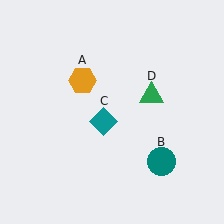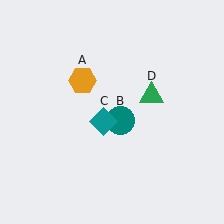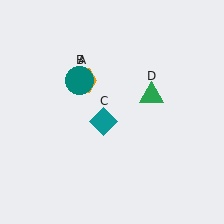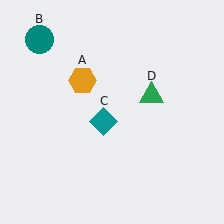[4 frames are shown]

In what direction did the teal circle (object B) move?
The teal circle (object B) moved up and to the left.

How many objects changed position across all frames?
1 object changed position: teal circle (object B).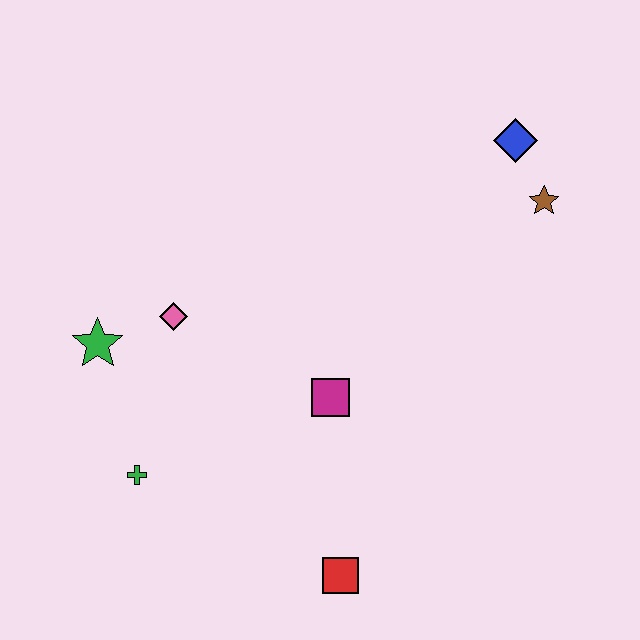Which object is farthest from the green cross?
The blue diamond is farthest from the green cross.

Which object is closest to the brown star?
The blue diamond is closest to the brown star.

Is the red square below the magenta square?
Yes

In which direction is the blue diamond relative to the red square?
The blue diamond is above the red square.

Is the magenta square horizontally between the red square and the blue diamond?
No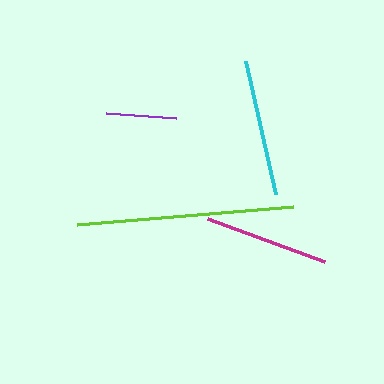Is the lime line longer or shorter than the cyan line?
The lime line is longer than the cyan line.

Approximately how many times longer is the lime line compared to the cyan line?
The lime line is approximately 1.6 times the length of the cyan line.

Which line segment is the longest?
The lime line is the longest at approximately 217 pixels.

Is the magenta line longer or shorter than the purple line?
The magenta line is longer than the purple line.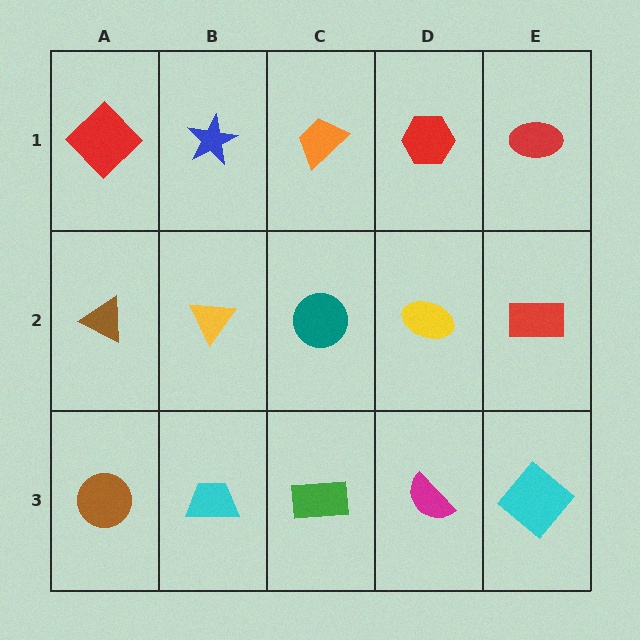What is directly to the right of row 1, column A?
A blue star.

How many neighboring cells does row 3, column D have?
3.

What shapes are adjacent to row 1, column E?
A red rectangle (row 2, column E), a red hexagon (row 1, column D).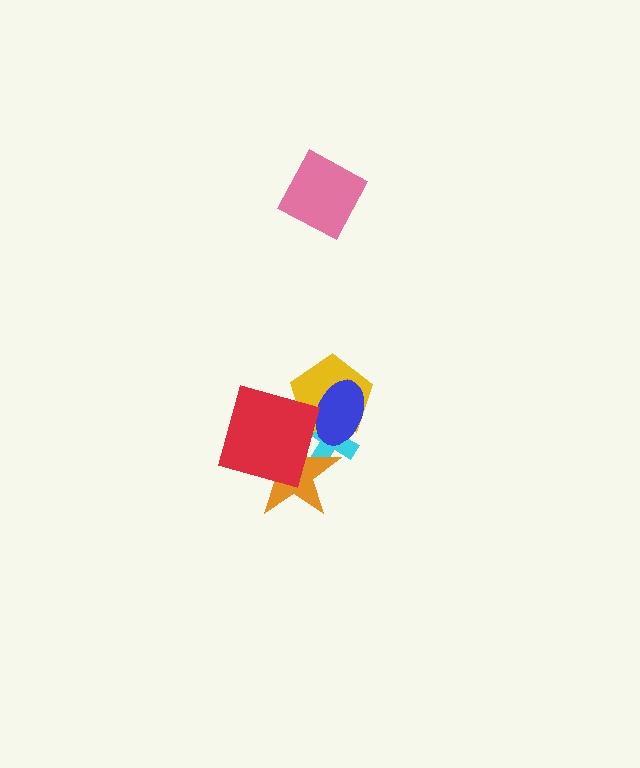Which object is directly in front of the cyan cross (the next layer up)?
The yellow pentagon is directly in front of the cyan cross.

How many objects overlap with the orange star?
2 objects overlap with the orange star.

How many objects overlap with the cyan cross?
3 objects overlap with the cyan cross.